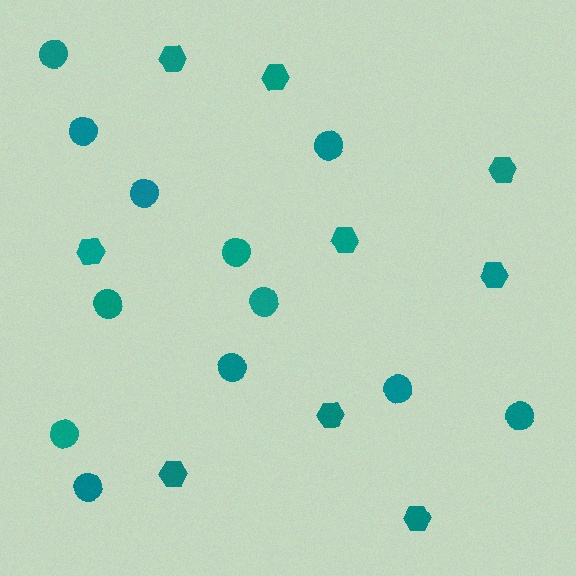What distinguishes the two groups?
There are 2 groups: one group of hexagons (9) and one group of circles (12).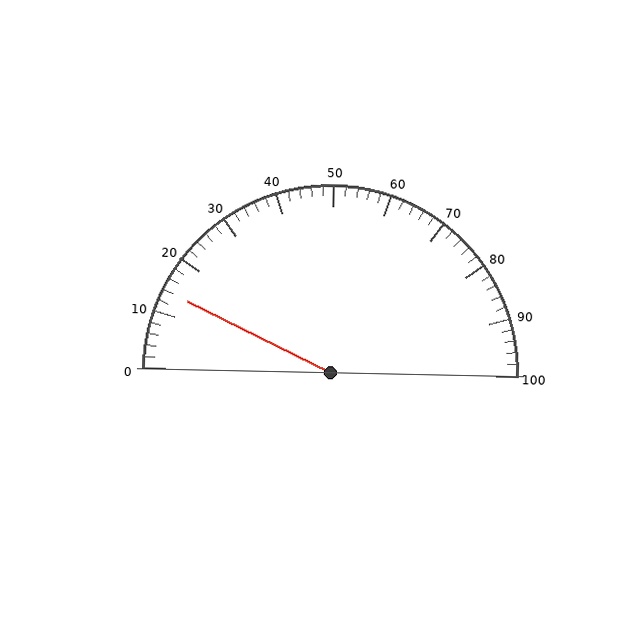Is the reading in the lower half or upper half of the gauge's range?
The reading is in the lower half of the range (0 to 100).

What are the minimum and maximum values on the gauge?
The gauge ranges from 0 to 100.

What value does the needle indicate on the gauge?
The needle indicates approximately 14.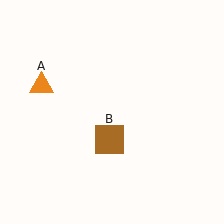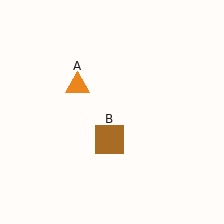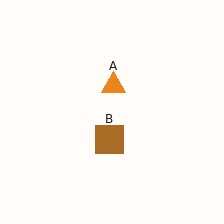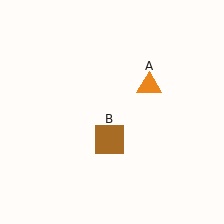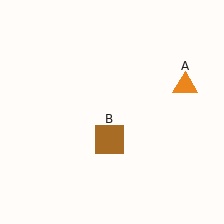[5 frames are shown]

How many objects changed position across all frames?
1 object changed position: orange triangle (object A).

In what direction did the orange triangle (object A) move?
The orange triangle (object A) moved right.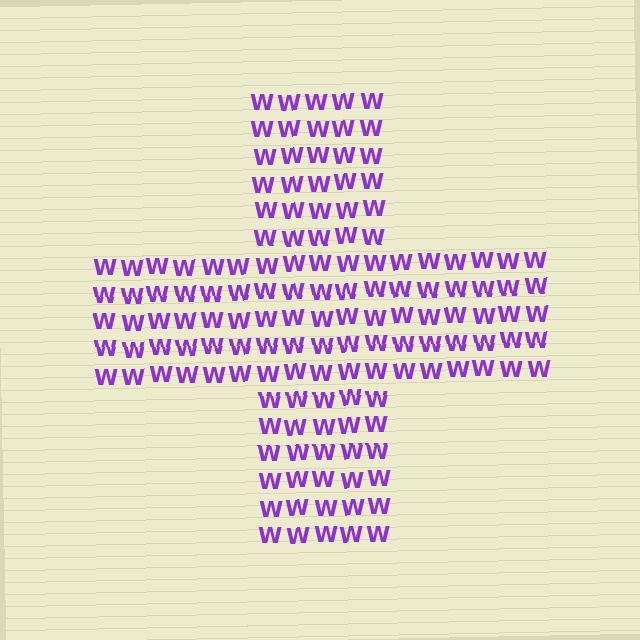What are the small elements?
The small elements are letter W's.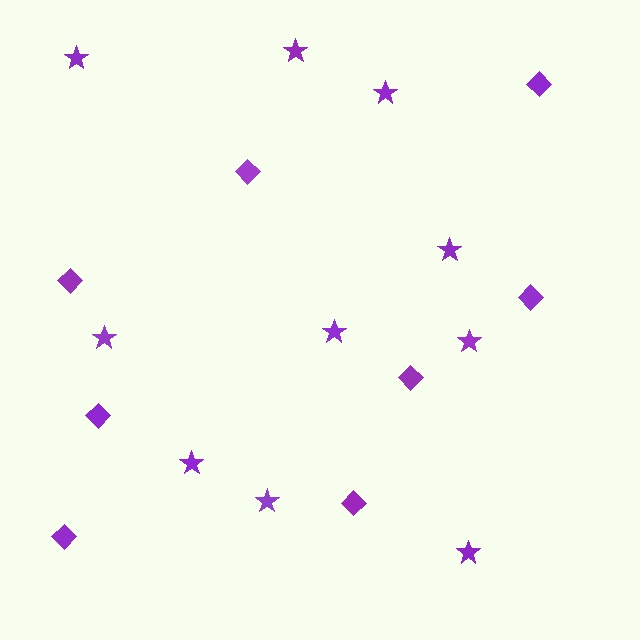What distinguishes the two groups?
There are 2 groups: one group of stars (10) and one group of diamonds (8).